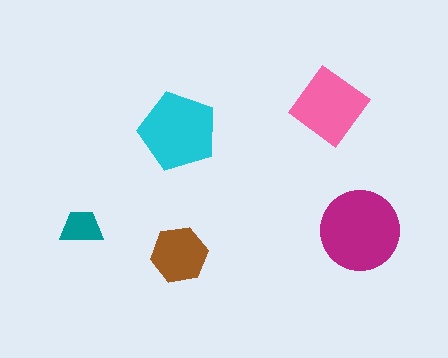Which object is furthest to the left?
The teal trapezoid is leftmost.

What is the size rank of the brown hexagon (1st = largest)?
4th.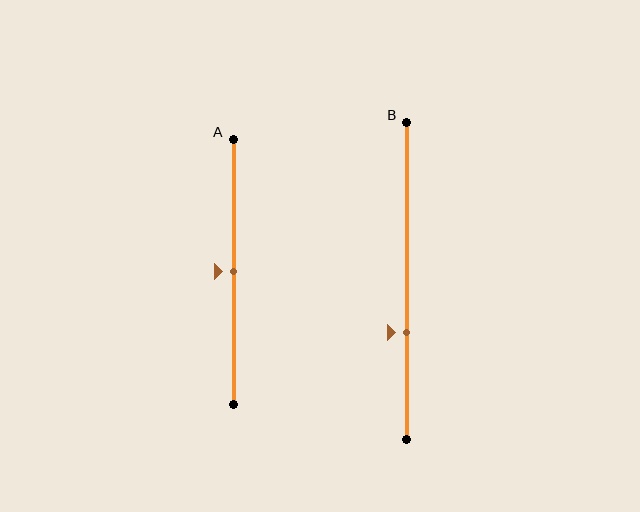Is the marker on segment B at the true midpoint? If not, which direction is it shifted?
No, the marker on segment B is shifted downward by about 16% of the segment length.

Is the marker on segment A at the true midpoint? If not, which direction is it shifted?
Yes, the marker on segment A is at the true midpoint.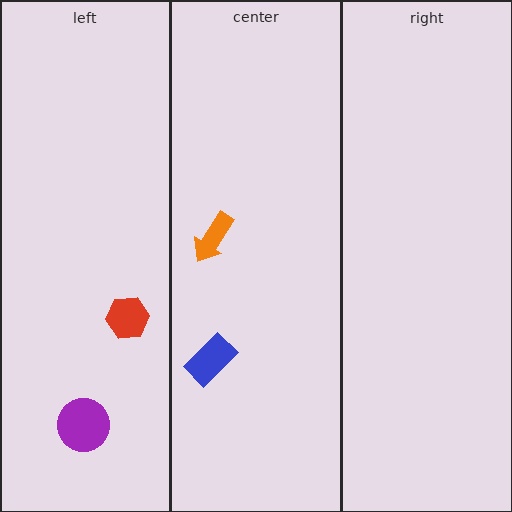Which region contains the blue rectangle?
The center region.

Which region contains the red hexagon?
The left region.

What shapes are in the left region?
The purple circle, the red hexagon.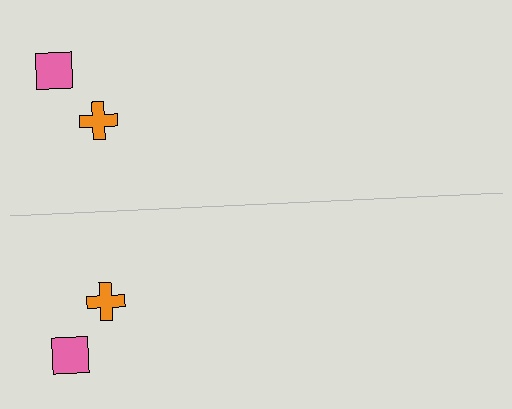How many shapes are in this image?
There are 4 shapes in this image.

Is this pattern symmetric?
Yes, this pattern has bilateral (reflection) symmetry.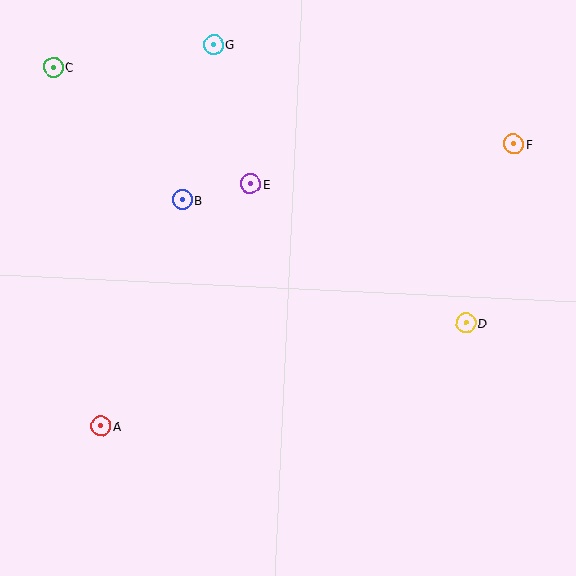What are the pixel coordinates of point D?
Point D is at (466, 323).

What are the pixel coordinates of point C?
Point C is at (54, 67).